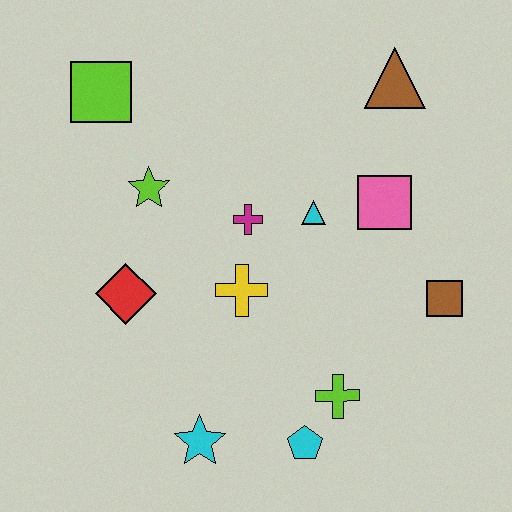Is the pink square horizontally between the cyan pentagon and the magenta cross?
No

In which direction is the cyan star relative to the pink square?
The cyan star is below the pink square.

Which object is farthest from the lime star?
The brown square is farthest from the lime star.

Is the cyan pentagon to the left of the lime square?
No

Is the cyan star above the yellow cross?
No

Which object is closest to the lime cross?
The cyan pentagon is closest to the lime cross.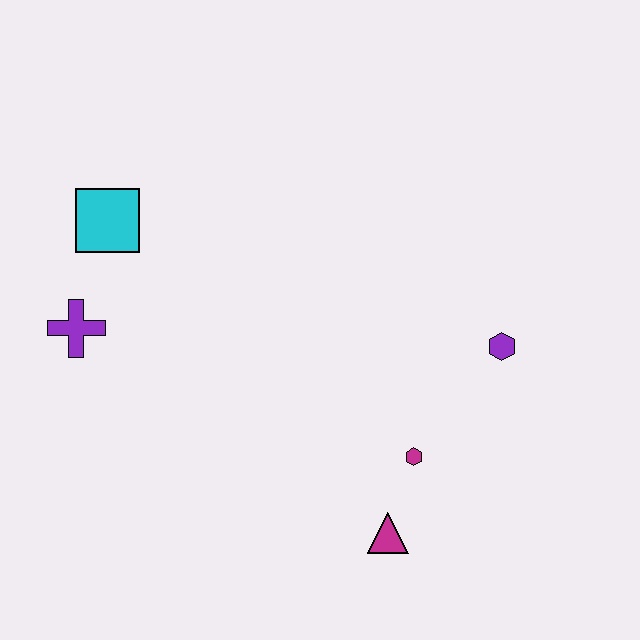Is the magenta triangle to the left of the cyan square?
No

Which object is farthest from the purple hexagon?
The purple cross is farthest from the purple hexagon.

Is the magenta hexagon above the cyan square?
No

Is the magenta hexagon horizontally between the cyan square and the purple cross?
No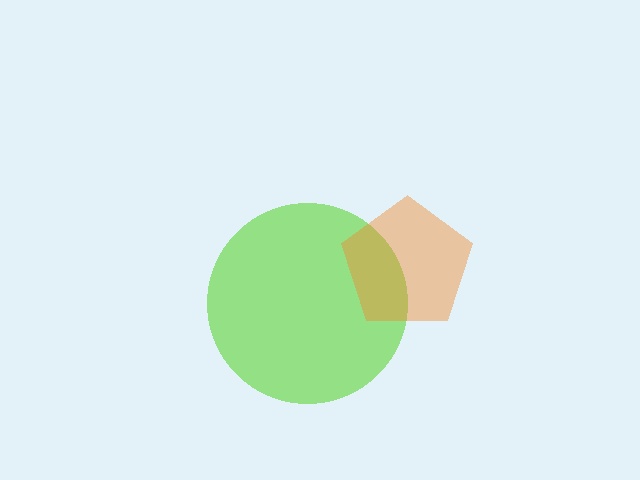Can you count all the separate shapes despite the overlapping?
Yes, there are 2 separate shapes.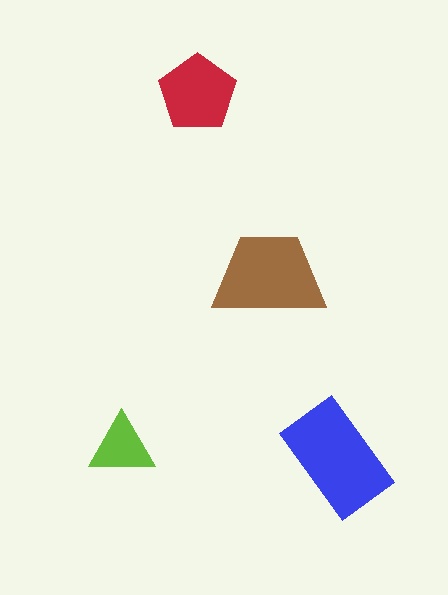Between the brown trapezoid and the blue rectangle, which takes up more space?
The blue rectangle.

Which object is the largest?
The blue rectangle.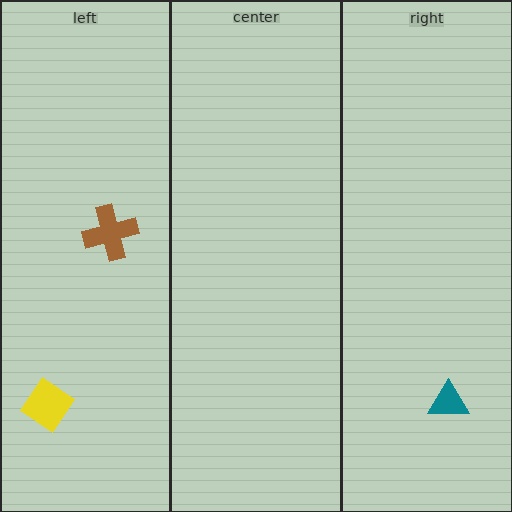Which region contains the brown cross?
The left region.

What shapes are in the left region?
The yellow diamond, the brown cross.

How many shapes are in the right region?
1.